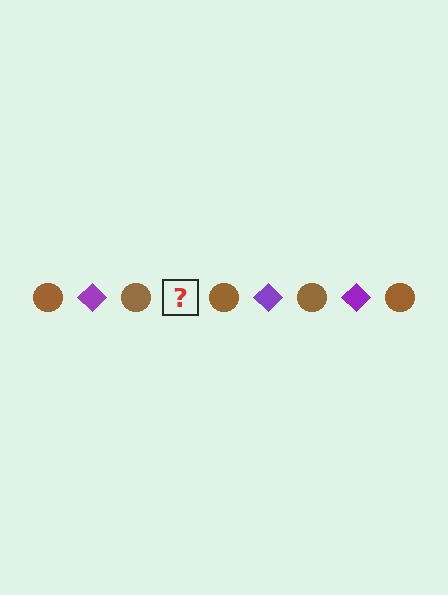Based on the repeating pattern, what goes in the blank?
The blank should be a purple diamond.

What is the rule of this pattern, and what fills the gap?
The rule is that the pattern alternates between brown circle and purple diamond. The gap should be filled with a purple diamond.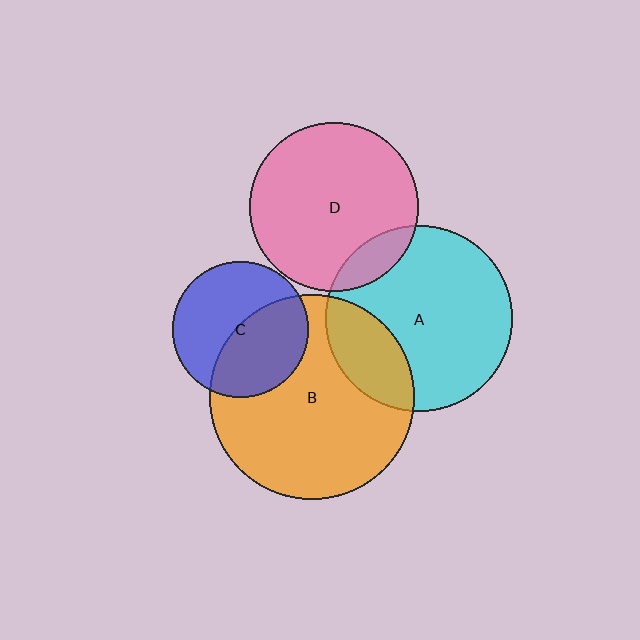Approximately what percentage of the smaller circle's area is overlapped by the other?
Approximately 25%.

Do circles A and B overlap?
Yes.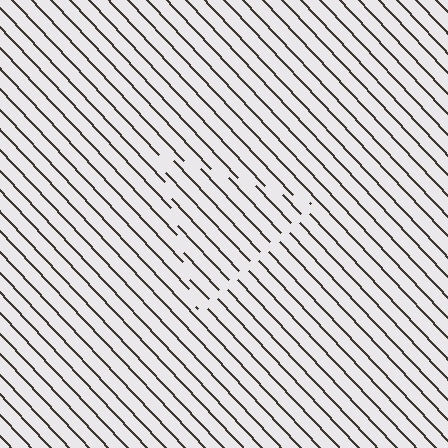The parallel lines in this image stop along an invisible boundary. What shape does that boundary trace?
An illusory triangle. The interior of the shape contains the same grating, shifted by half a period — the contour is defined by the phase discontinuity where line-ends from the inner and outer gratings abut.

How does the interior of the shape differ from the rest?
The interior of the shape contains the same grating, shifted by half a period — the contour is defined by the phase discontinuity where line-ends from the inner and outer gratings abut.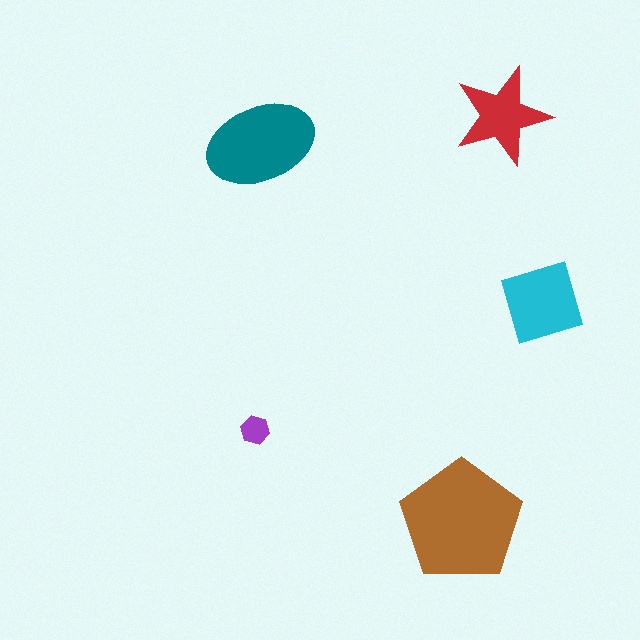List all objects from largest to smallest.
The brown pentagon, the teal ellipse, the cyan diamond, the red star, the purple hexagon.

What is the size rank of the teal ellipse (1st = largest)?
2nd.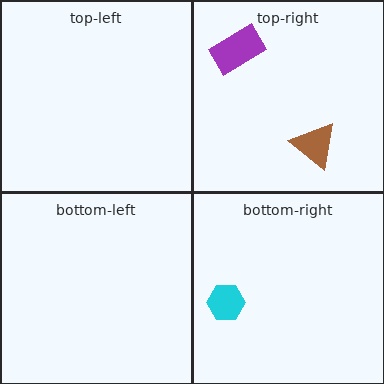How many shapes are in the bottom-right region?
1.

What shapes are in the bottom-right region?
The cyan hexagon.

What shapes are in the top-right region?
The purple rectangle, the brown triangle.